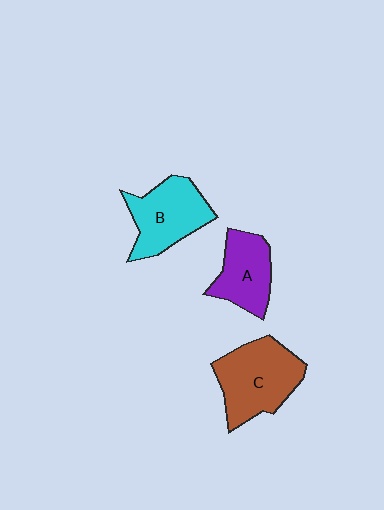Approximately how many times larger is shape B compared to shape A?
Approximately 1.2 times.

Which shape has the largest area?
Shape C (brown).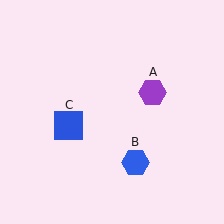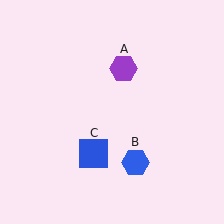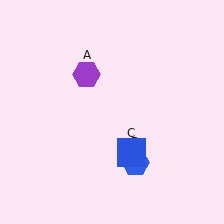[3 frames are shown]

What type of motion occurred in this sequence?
The purple hexagon (object A), blue square (object C) rotated counterclockwise around the center of the scene.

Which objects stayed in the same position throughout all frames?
Blue hexagon (object B) remained stationary.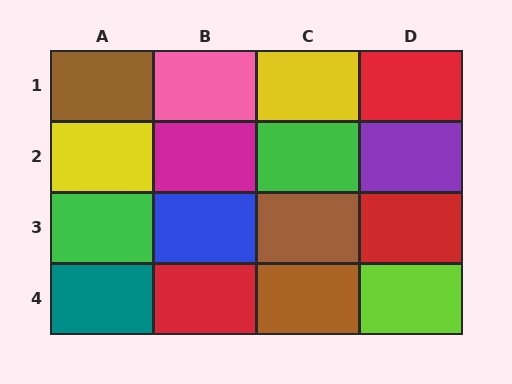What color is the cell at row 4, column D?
Lime.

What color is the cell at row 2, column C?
Green.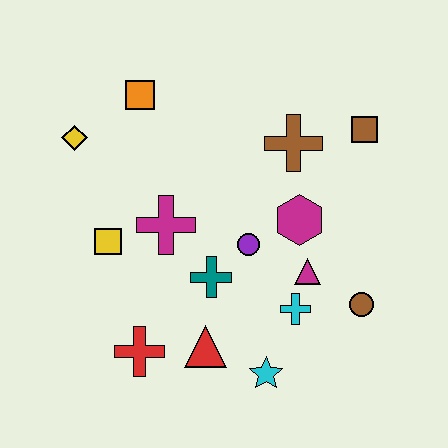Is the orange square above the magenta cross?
Yes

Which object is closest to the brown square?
The brown cross is closest to the brown square.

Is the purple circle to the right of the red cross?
Yes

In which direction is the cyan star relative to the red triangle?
The cyan star is to the right of the red triangle.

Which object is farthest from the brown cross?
The red cross is farthest from the brown cross.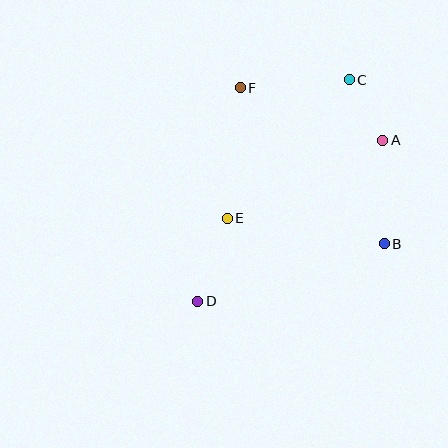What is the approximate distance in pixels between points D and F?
The distance between D and F is approximately 218 pixels.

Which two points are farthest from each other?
Points C and D are farthest from each other.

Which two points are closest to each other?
Points A and C are closest to each other.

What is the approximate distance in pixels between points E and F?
The distance between E and F is approximately 131 pixels.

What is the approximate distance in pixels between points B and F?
The distance between B and F is approximately 212 pixels.